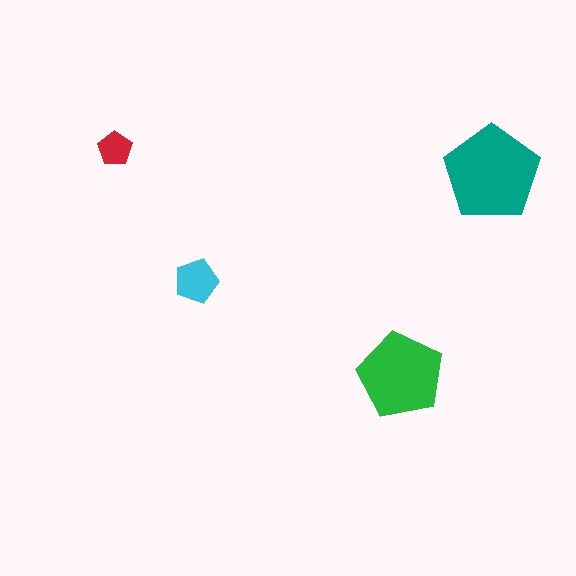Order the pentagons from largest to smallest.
the teal one, the green one, the cyan one, the red one.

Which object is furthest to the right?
The teal pentagon is rightmost.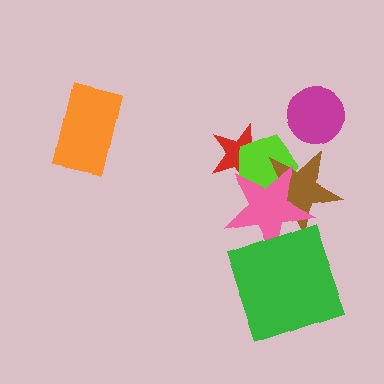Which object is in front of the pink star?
The green square is in front of the pink star.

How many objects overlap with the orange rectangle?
0 objects overlap with the orange rectangle.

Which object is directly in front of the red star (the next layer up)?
The lime pentagon is directly in front of the red star.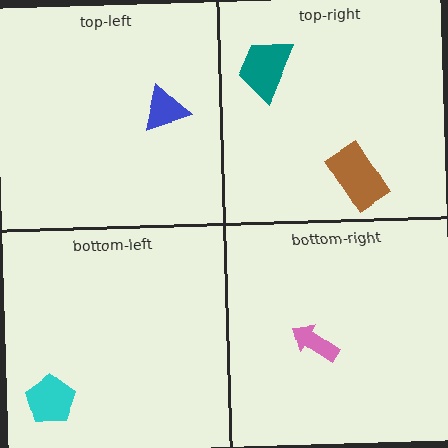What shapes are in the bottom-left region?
The cyan pentagon.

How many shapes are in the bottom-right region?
1.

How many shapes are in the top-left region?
1.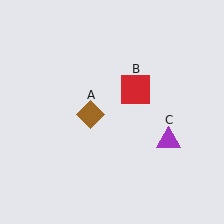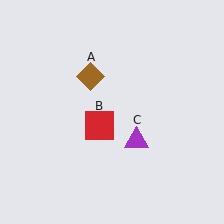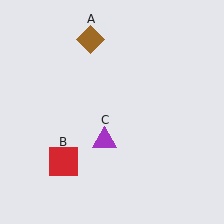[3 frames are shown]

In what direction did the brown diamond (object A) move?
The brown diamond (object A) moved up.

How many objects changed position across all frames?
3 objects changed position: brown diamond (object A), red square (object B), purple triangle (object C).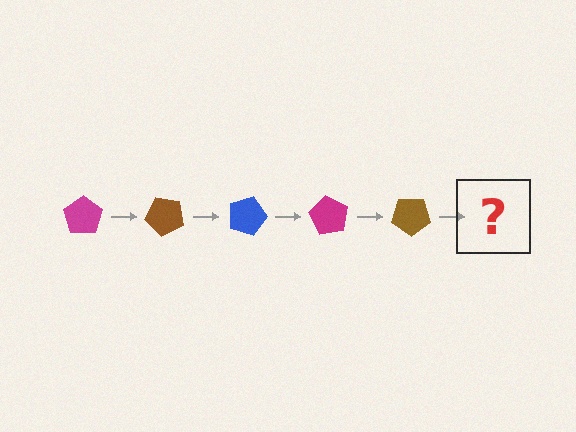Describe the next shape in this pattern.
It should be a blue pentagon, rotated 225 degrees from the start.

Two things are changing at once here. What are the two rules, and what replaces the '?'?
The two rules are that it rotates 45 degrees each step and the color cycles through magenta, brown, and blue. The '?' should be a blue pentagon, rotated 225 degrees from the start.